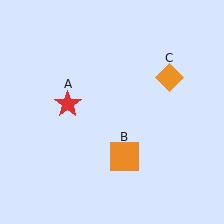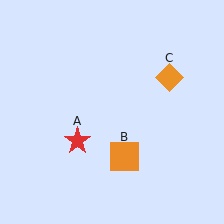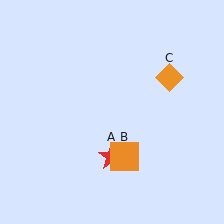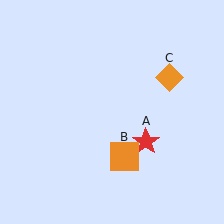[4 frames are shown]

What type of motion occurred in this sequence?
The red star (object A) rotated counterclockwise around the center of the scene.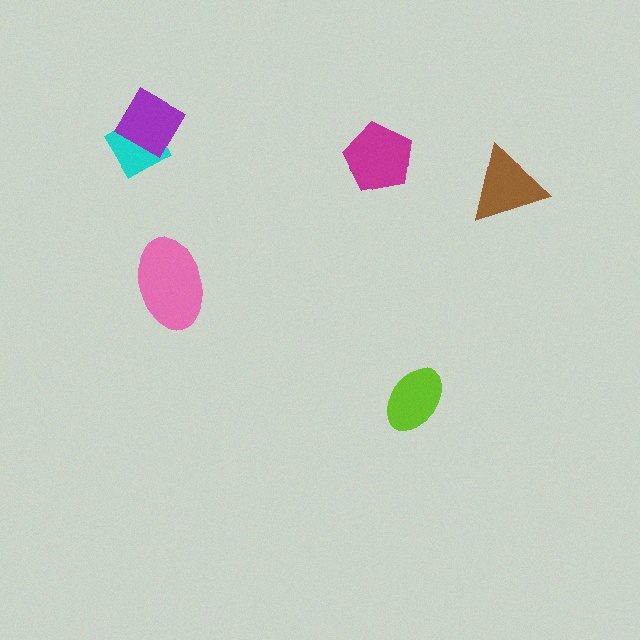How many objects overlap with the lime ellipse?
0 objects overlap with the lime ellipse.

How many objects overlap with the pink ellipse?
0 objects overlap with the pink ellipse.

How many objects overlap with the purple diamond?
1 object overlaps with the purple diamond.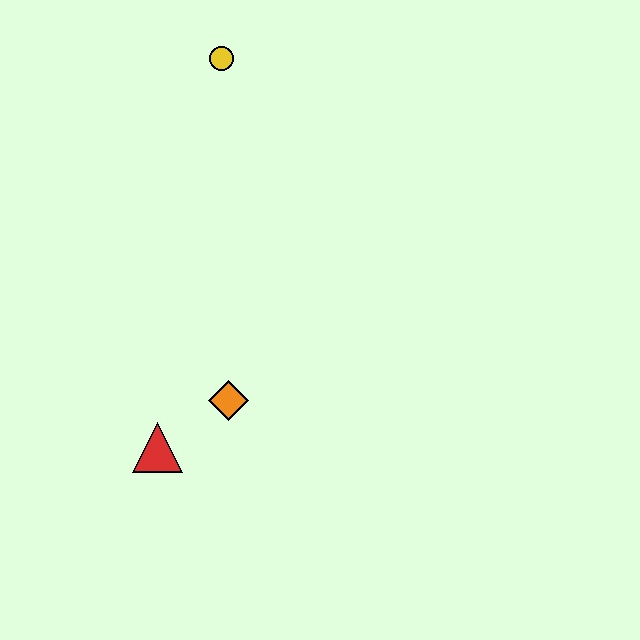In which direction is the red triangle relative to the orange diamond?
The red triangle is to the left of the orange diamond.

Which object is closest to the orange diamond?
The red triangle is closest to the orange diamond.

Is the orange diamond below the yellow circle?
Yes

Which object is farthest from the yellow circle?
The red triangle is farthest from the yellow circle.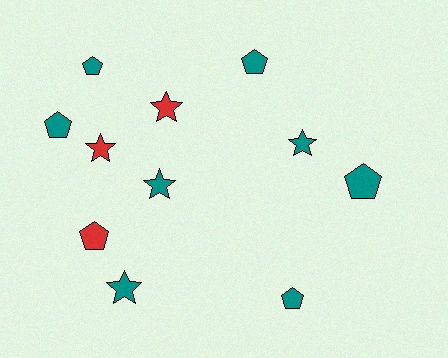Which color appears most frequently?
Teal, with 8 objects.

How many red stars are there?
There are 2 red stars.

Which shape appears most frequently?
Pentagon, with 6 objects.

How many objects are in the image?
There are 11 objects.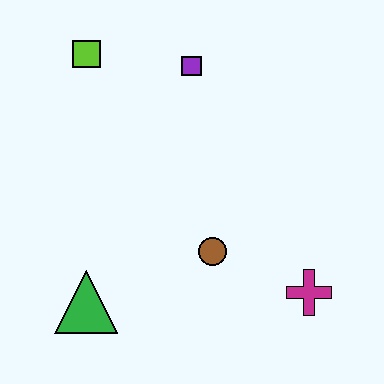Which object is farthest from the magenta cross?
The lime square is farthest from the magenta cross.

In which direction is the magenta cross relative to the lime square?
The magenta cross is below the lime square.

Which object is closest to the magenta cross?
The brown circle is closest to the magenta cross.